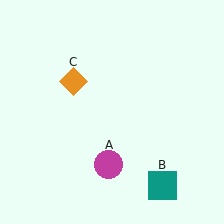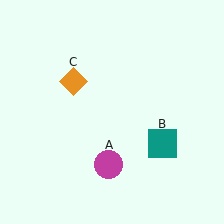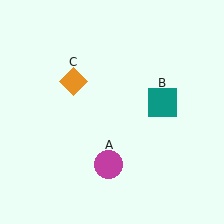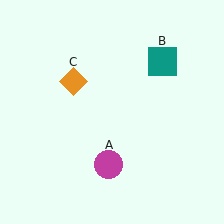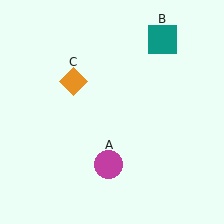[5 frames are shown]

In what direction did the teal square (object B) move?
The teal square (object B) moved up.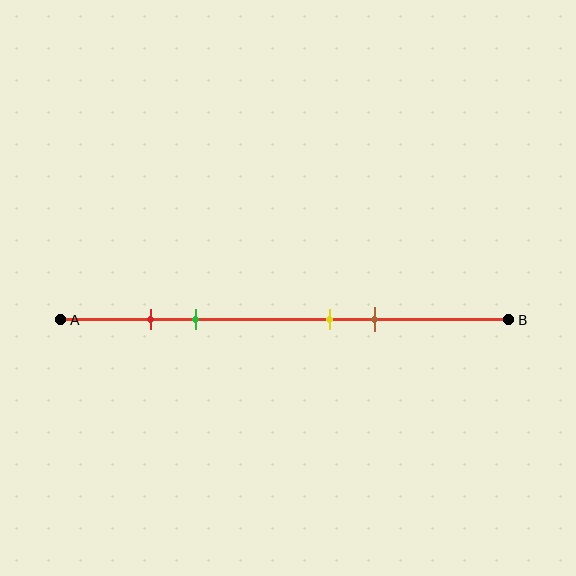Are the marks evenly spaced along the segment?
No, the marks are not evenly spaced.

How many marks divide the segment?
There are 4 marks dividing the segment.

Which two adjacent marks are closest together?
The red and green marks are the closest adjacent pair.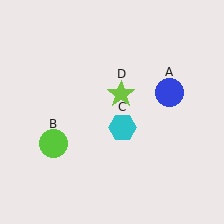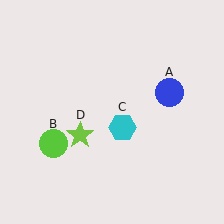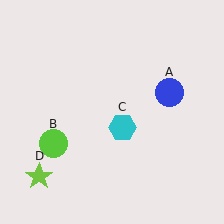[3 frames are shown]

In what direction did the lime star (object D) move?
The lime star (object D) moved down and to the left.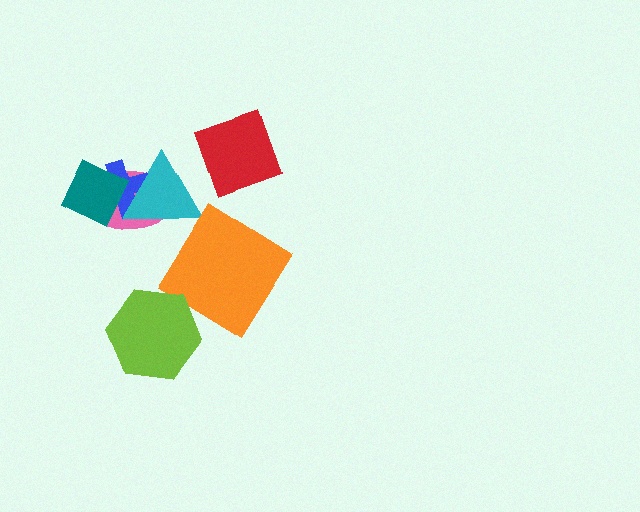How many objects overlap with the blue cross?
3 objects overlap with the blue cross.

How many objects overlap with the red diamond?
0 objects overlap with the red diamond.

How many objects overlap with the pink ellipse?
3 objects overlap with the pink ellipse.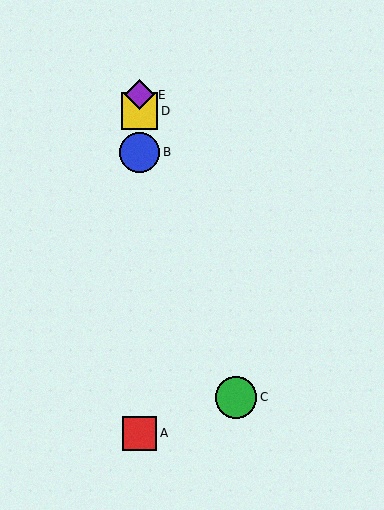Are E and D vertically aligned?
Yes, both are at x≈140.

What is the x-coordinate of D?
Object D is at x≈140.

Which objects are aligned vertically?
Objects A, B, D, E are aligned vertically.